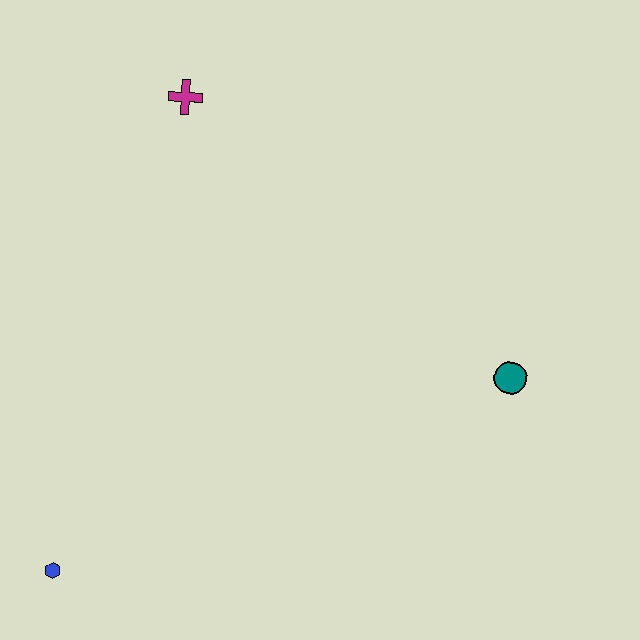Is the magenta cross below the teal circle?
No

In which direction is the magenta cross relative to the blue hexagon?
The magenta cross is above the blue hexagon.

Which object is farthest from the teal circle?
The blue hexagon is farthest from the teal circle.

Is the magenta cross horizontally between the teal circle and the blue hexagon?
Yes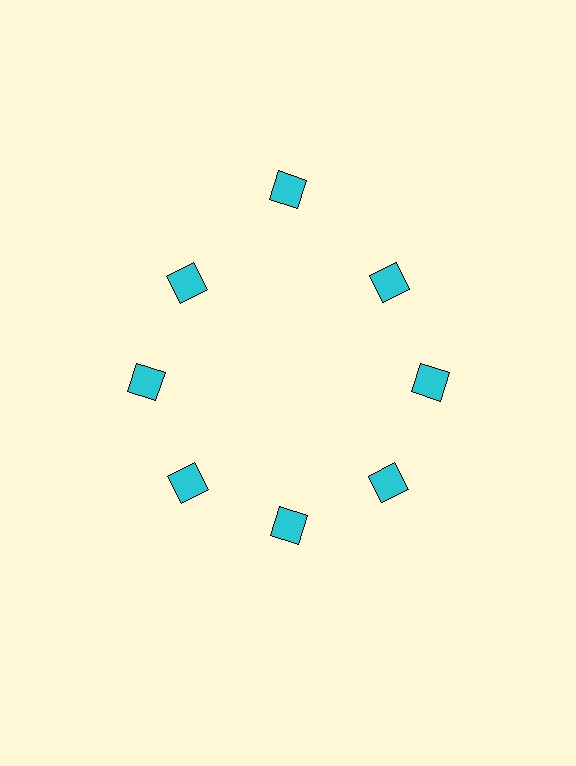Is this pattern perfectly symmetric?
No. The 8 cyan diamonds are arranged in a ring, but one element near the 12 o'clock position is pushed outward from the center, breaking the 8-fold rotational symmetry.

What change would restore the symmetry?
The symmetry would be restored by moving it inward, back onto the ring so that all 8 diamonds sit at equal angles and equal distance from the center.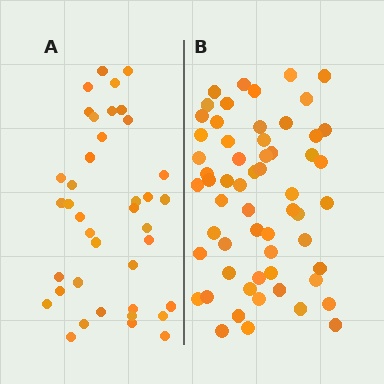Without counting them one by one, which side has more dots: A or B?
Region B (the right region) has more dots.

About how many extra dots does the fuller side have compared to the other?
Region B has approximately 20 more dots than region A.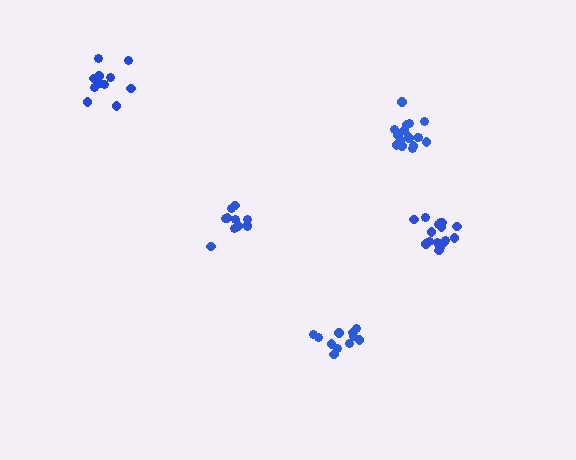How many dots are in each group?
Group 1: 16 dots, Group 2: 11 dots, Group 3: 11 dots, Group 4: 17 dots, Group 5: 11 dots (66 total).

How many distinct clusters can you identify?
There are 5 distinct clusters.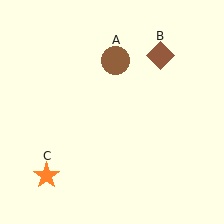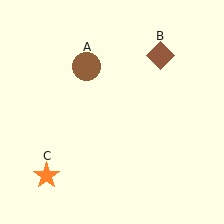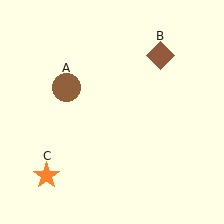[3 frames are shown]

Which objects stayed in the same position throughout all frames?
Brown diamond (object B) and orange star (object C) remained stationary.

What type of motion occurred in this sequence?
The brown circle (object A) rotated counterclockwise around the center of the scene.